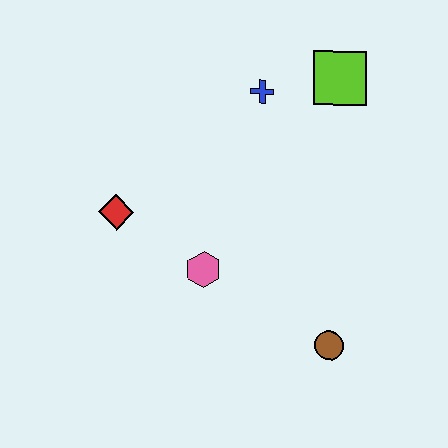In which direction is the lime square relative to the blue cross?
The lime square is to the right of the blue cross.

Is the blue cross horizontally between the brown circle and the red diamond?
Yes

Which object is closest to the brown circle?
The pink hexagon is closest to the brown circle.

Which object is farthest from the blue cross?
The brown circle is farthest from the blue cross.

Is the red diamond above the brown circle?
Yes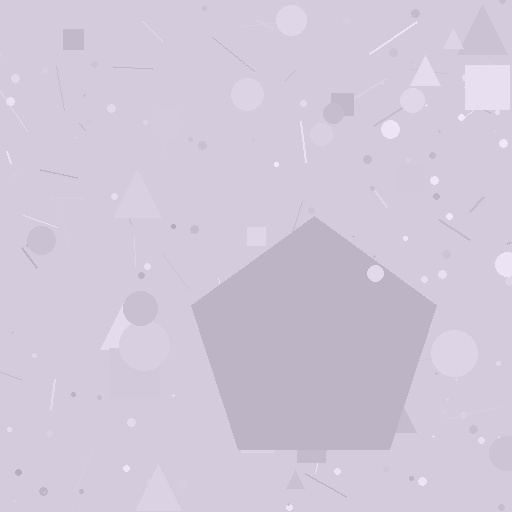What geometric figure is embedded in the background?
A pentagon is embedded in the background.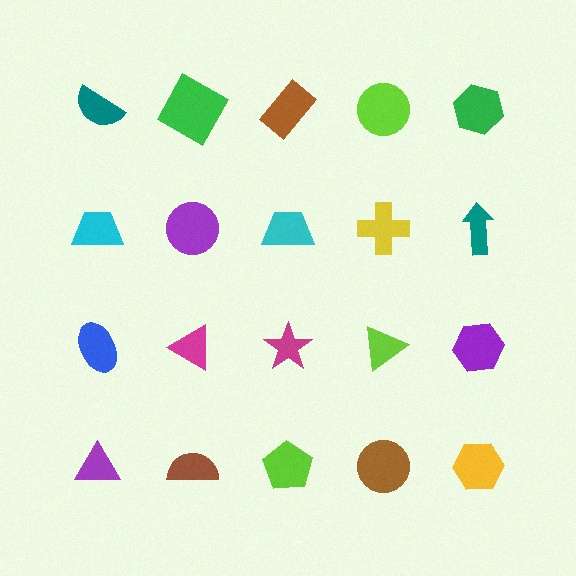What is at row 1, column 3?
A brown rectangle.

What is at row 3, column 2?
A magenta triangle.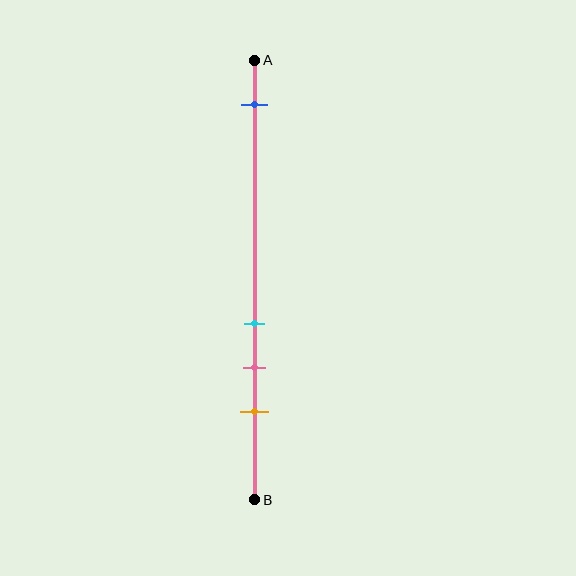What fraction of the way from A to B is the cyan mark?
The cyan mark is approximately 60% (0.6) of the way from A to B.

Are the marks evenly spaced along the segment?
No, the marks are not evenly spaced.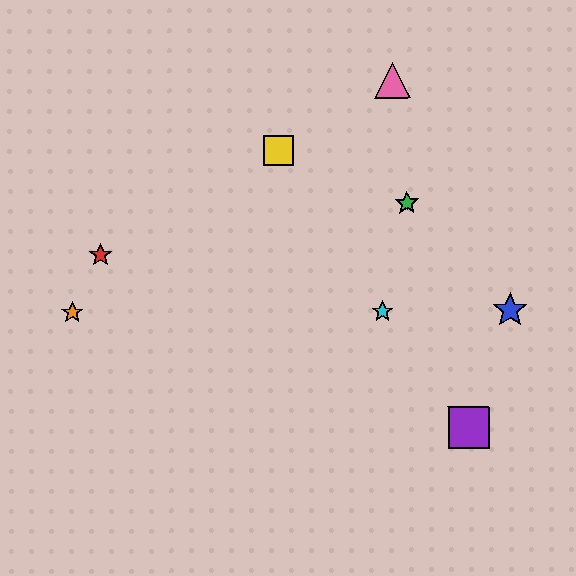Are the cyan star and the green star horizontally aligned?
No, the cyan star is at y≈311 and the green star is at y≈203.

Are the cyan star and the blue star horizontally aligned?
Yes, both are at y≈311.